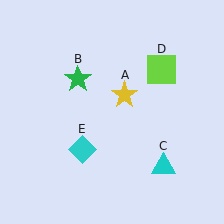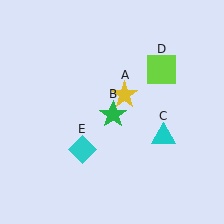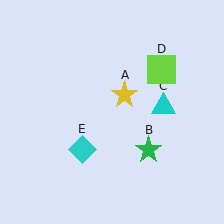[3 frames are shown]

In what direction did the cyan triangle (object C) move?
The cyan triangle (object C) moved up.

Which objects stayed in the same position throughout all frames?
Yellow star (object A) and lime square (object D) and cyan diamond (object E) remained stationary.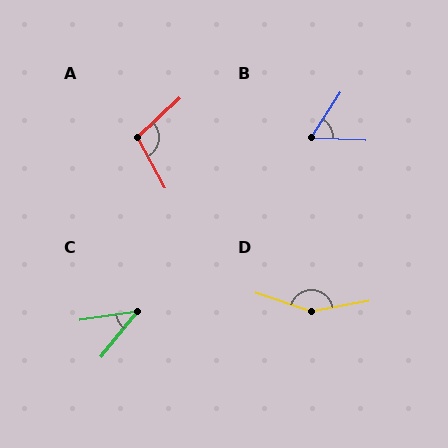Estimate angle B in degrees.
Approximately 59 degrees.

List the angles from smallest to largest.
C (42°), B (59°), A (104°), D (151°).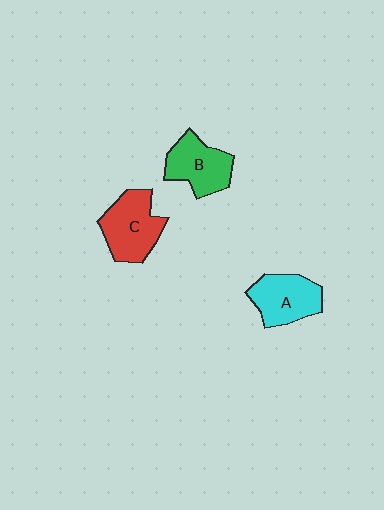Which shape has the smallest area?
Shape B (green).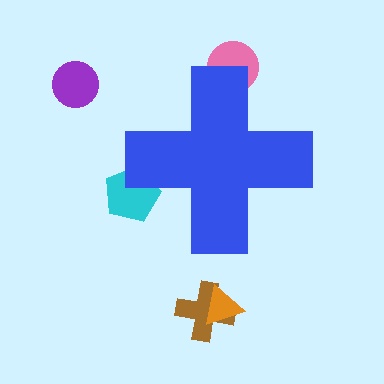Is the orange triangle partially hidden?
No, the orange triangle is fully visible.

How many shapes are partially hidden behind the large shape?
2 shapes are partially hidden.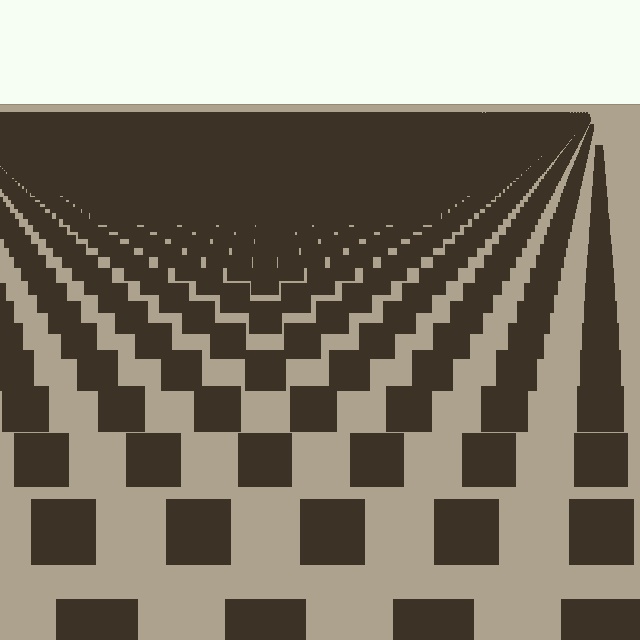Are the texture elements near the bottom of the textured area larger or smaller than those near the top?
Larger. Near the bottom, elements are closer to the viewer and appear at a bigger on-screen size.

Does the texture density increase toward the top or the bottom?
Density increases toward the top.